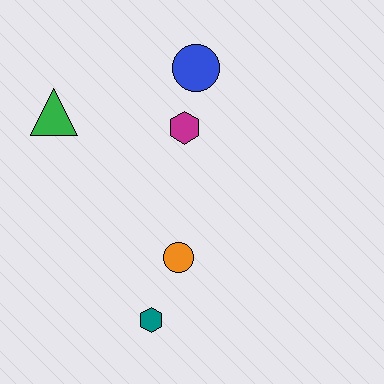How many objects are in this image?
There are 5 objects.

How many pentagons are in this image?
There are no pentagons.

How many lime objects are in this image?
There are no lime objects.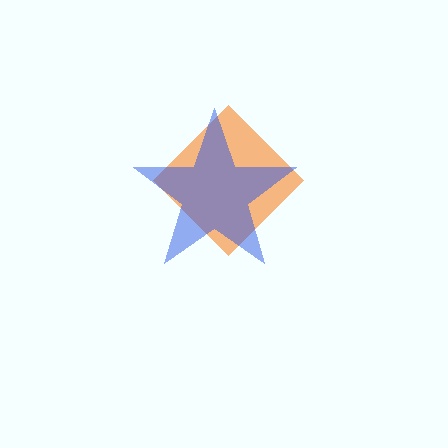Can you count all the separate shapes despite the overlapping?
Yes, there are 2 separate shapes.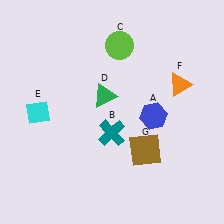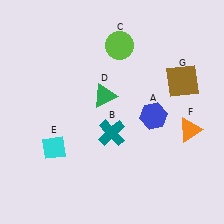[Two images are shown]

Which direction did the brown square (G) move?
The brown square (G) moved up.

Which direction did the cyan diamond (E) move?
The cyan diamond (E) moved down.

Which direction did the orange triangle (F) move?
The orange triangle (F) moved down.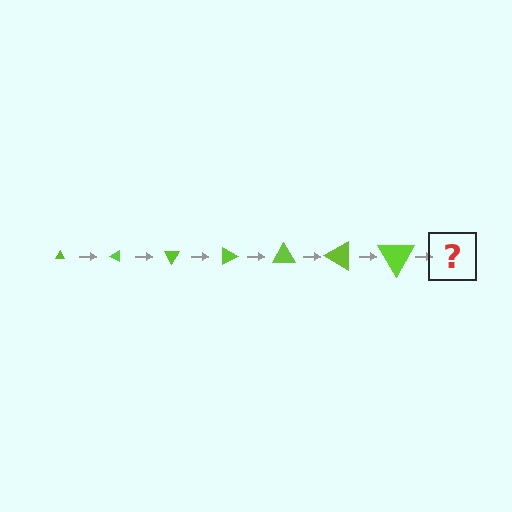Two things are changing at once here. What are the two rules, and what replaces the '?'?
The two rules are that the triangle grows larger each step and it rotates 30 degrees each step. The '?' should be a triangle, larger than the previous one and rotated 210 degrees from the start.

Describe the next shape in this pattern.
It should be a triangle, larger than the previous one and rotated 210 degrees from the start.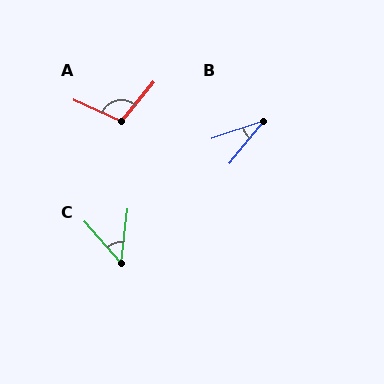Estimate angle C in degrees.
Approximately 49 degrees.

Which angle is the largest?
A, at approximately 105 degrees.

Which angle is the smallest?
B, at approximately 32 degrees.